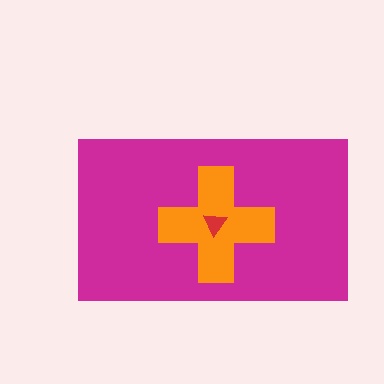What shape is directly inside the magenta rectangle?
The orange cross.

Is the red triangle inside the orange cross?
Yes.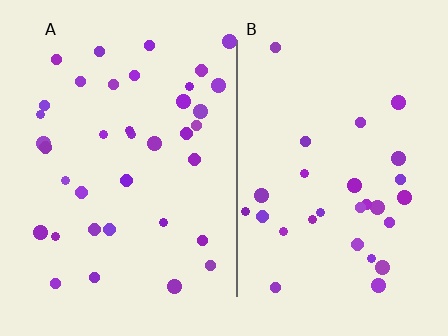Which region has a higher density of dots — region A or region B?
A (the left).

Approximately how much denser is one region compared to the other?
Approximately 1.3× — region A over region B.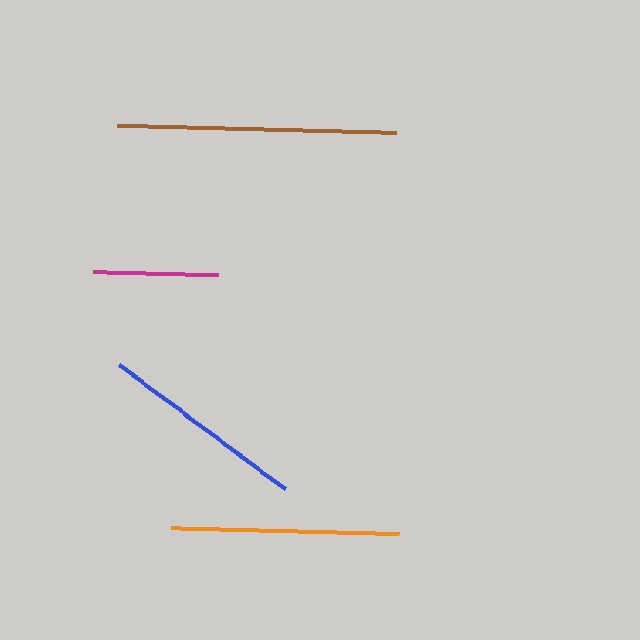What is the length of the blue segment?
The blue segment is approximately 207 pixels long.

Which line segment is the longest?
The brown line is the longest at approximately 279 pixels.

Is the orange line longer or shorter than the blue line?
The orange line is longer than the blue line.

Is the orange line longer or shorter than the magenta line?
The orange line is longer than the magenta line.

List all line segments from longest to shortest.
From longest to shortest: brown, orange, blue, magenta.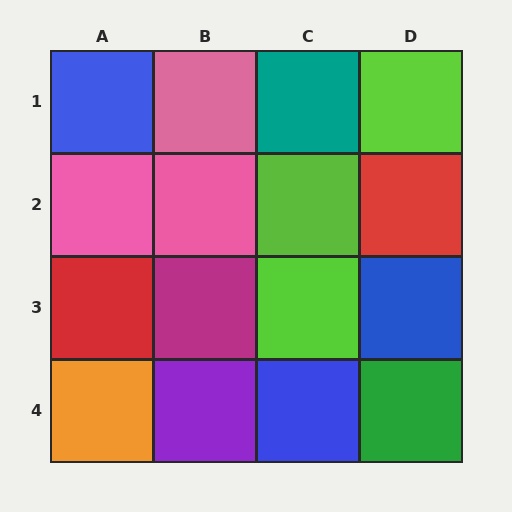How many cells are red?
2 cells are red.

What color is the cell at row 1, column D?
Lime.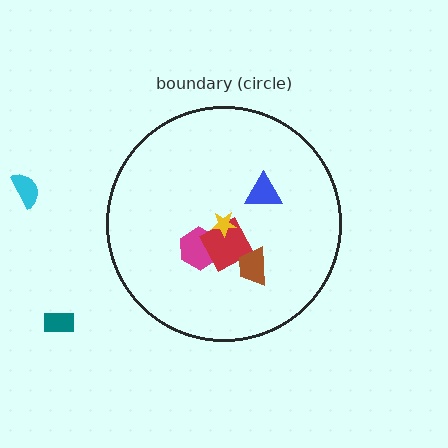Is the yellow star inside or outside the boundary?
Inside.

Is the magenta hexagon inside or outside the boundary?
Inside.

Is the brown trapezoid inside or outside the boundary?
Inside.